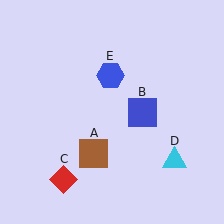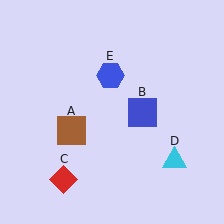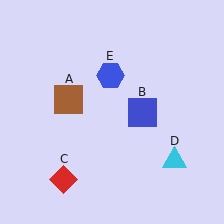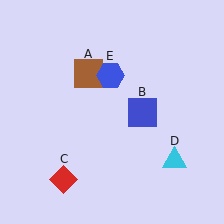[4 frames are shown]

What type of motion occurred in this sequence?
The brown square (object A) rotated clockwise around the center of the scene.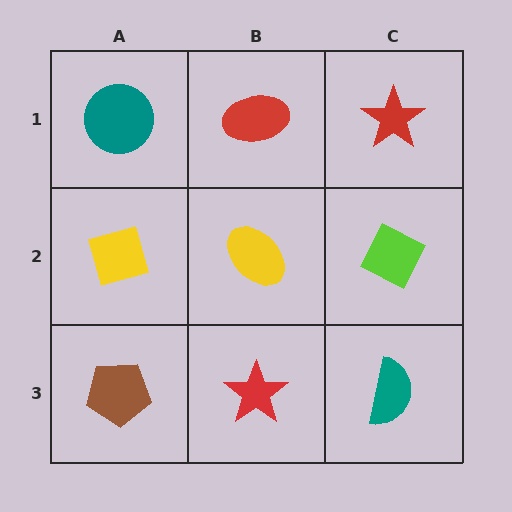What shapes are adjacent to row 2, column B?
A red ellipse (row 1, column B), a red star (row 3, column B), a yellow diamond (row 2, column A), a lime diamond (row 2, column C).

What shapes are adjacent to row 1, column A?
A yellow diamond (row 2, column A), a red ellipse (row 1, column B).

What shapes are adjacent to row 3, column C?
A lime diamond (row 2, column C), a red star (row 3, column B).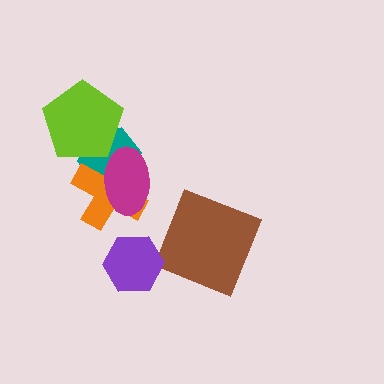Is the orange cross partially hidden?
Yes, it is partially covered by another shape.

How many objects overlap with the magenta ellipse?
2 objects overlap with the magenta ellipse.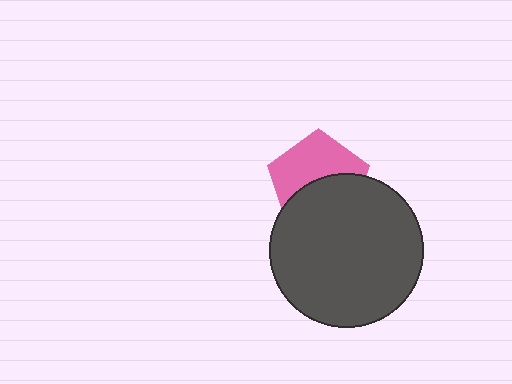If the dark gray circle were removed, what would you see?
You would see the complete pink pentagon.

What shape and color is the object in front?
The object in front is a dark gray circle.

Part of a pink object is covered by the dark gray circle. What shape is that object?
It is a pentagon.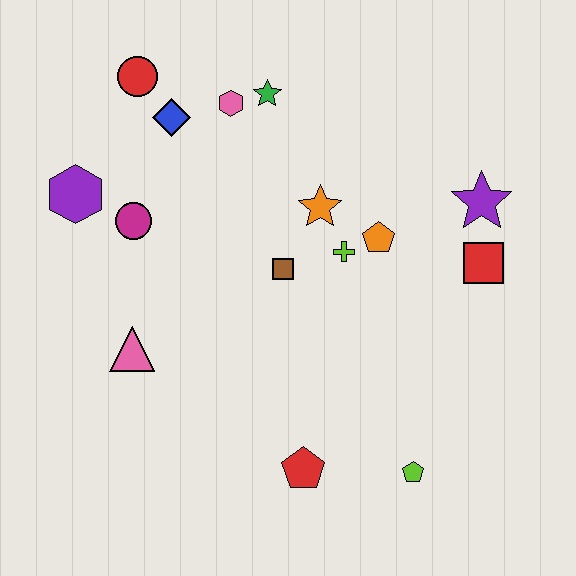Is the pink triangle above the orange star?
No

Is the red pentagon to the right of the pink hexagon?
Yes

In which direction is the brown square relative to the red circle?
The brown square is below the red circle.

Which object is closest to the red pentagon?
The lime pentagon is closest to the red pentagon.